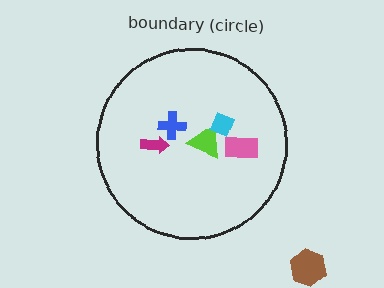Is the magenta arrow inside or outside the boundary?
Inside.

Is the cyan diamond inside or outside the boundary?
Inside.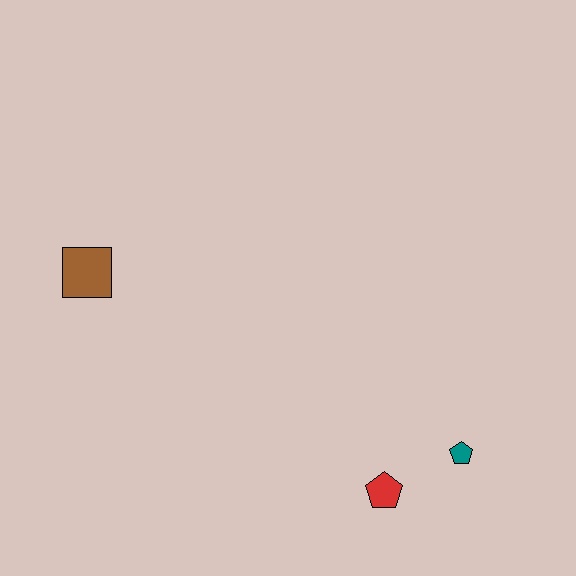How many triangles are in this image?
There are no triangles.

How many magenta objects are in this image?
There are no magenta objects.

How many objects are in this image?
There are 3 objects.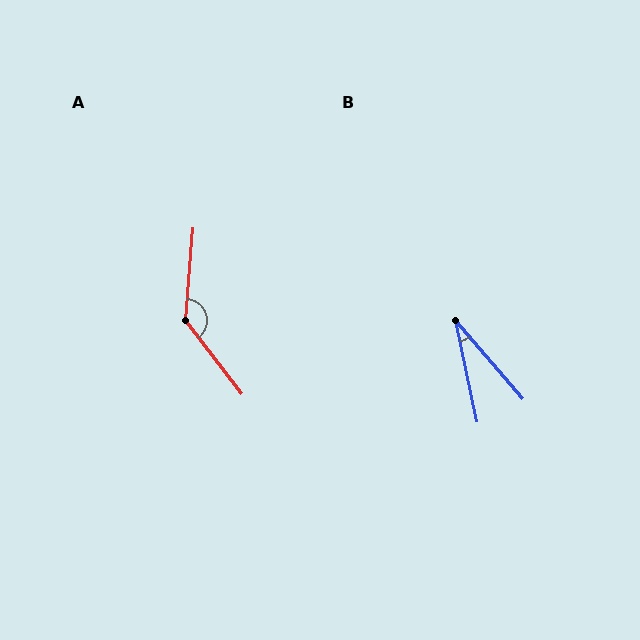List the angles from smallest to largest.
B (29°), A (138°).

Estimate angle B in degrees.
Approximately 29 degrees.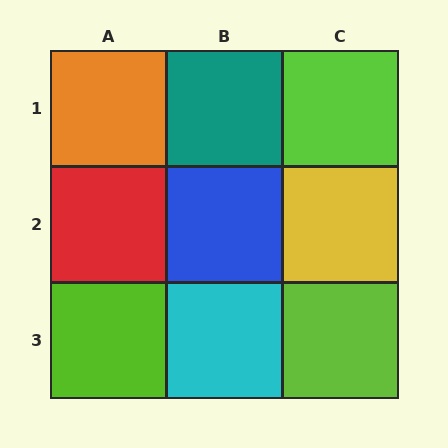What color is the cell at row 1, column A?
Orange.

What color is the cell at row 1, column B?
Teal.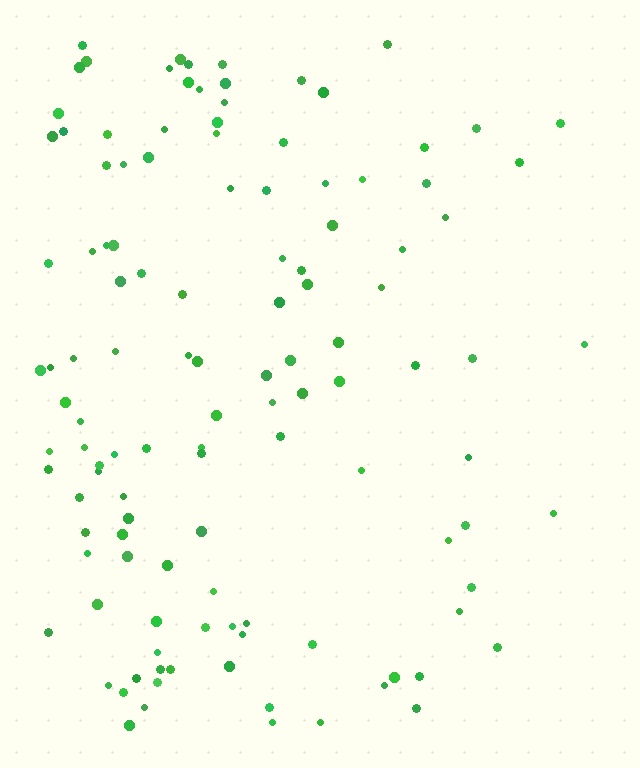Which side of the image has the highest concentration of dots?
The left.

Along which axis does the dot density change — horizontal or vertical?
Horizontal.